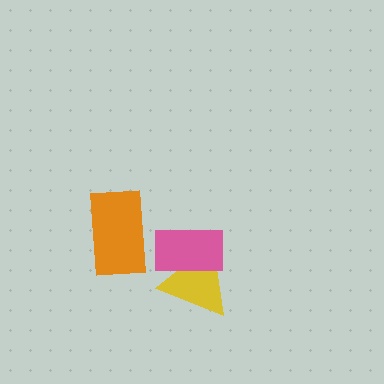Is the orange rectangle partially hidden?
No, no other shape covers it.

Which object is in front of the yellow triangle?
The pink rectangle is in front of the yellow triangle.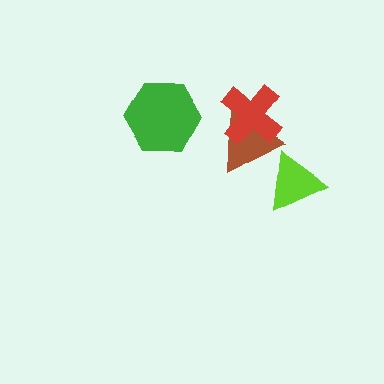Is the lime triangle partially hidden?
No, no other shape covers it.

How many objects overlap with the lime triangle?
1 object overlaps with the lime triangle.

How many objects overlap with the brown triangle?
2 objects overlap with the brown triangle.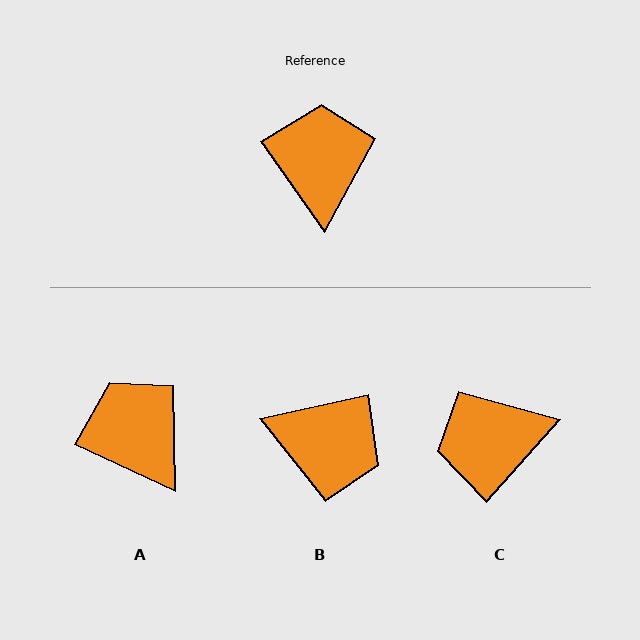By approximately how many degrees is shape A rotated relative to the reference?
Approximately 30 degrees counter-clockwise.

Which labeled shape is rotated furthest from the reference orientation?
B, about 113 degrees away.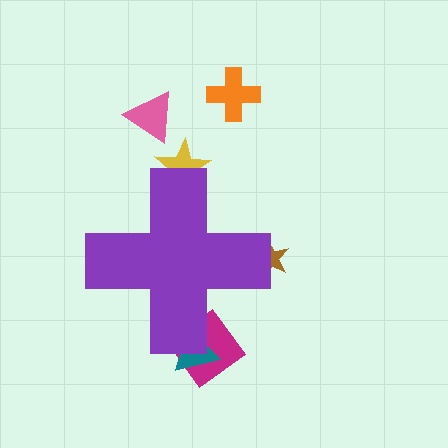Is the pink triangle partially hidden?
No, the pink triangle is fully visible.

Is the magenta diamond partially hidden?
Yes, the magenta diamond is partially hidden behind the purple cross.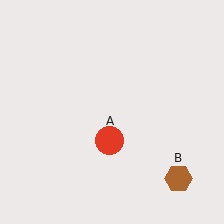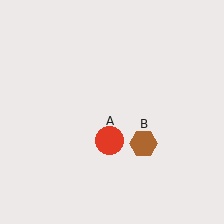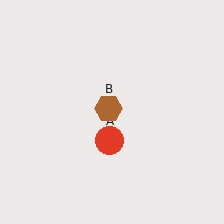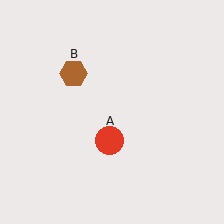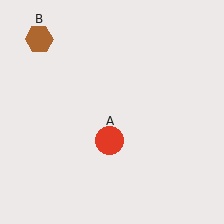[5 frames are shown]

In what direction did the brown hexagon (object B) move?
The brown hexagon (object B) moved up and to the left.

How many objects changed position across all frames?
1 object changed position: brown hexagon (object B).